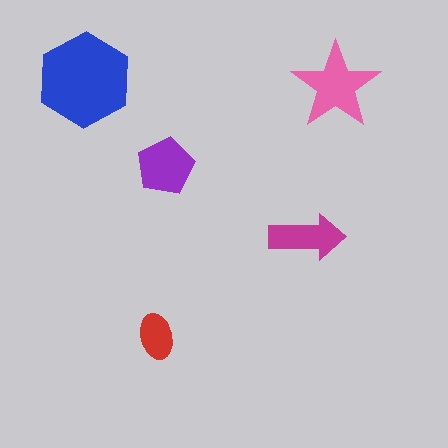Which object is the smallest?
The red ellipse.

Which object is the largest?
The blue hexagon.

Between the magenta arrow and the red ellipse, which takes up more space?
The magenta arrow.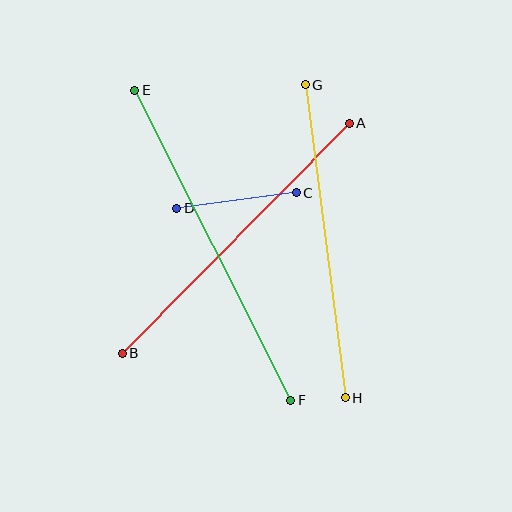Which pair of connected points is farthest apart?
Points E and F are farthest apart.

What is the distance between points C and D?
The distance is approximately 121 pixels.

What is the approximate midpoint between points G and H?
The midpoint is at approximately (325, 241) pixels.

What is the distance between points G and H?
The distance is approximately 316 pixels.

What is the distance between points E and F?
The distance is approximately 347 pixels.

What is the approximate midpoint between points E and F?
The midpoint is at approximately (213, 245) pixels.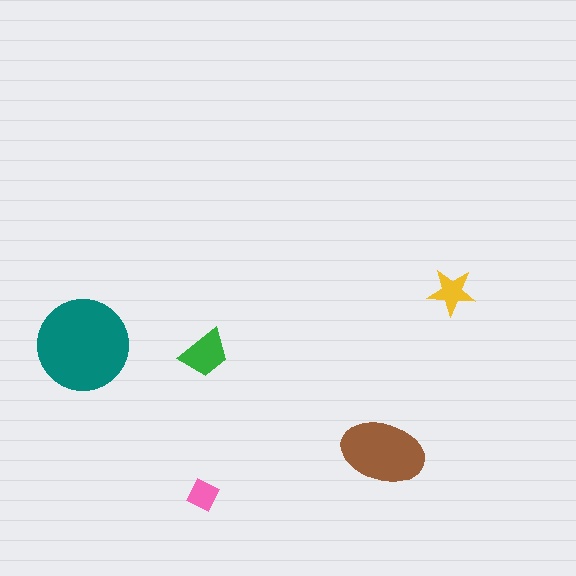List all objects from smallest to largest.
The pink diamond, the yellow star, the green trapezoid, the brown ellipse, the teal circle.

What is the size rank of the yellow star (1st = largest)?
4th.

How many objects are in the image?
There are 5 objects in the image.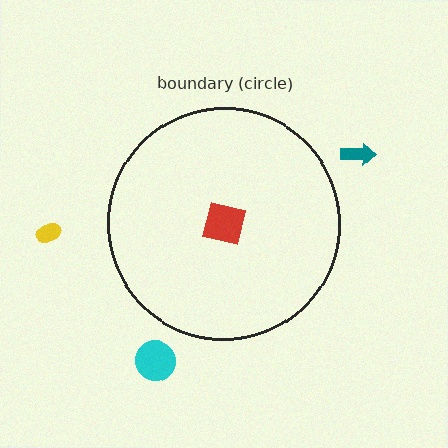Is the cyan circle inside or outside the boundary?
Outside.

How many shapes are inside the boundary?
1 inside, 3 outside.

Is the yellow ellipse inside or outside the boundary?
Outside.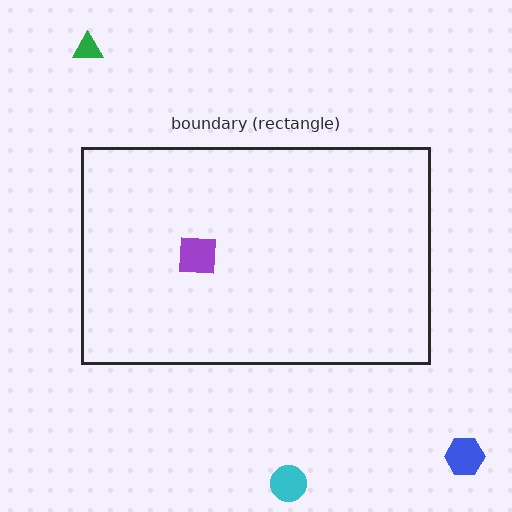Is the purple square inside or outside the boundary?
Inside.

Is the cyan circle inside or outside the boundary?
Outside.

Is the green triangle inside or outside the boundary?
Outside.